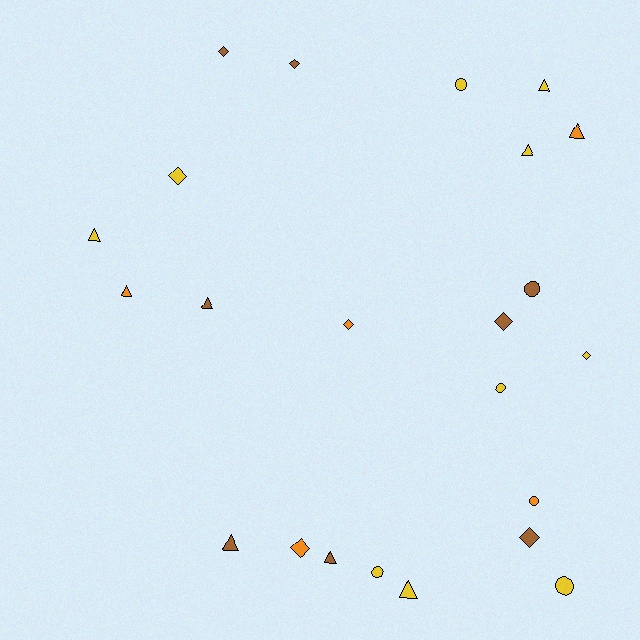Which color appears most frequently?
Yellow, with 10 objects.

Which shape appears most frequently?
Triangle, with 9 objects.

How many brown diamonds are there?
There are 4 brown diamonds.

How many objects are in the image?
There are 23 objects.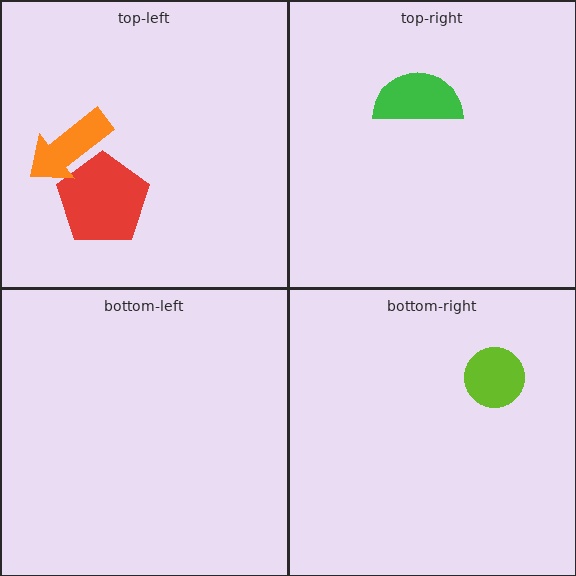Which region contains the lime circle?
The bottom-right region.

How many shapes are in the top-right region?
1.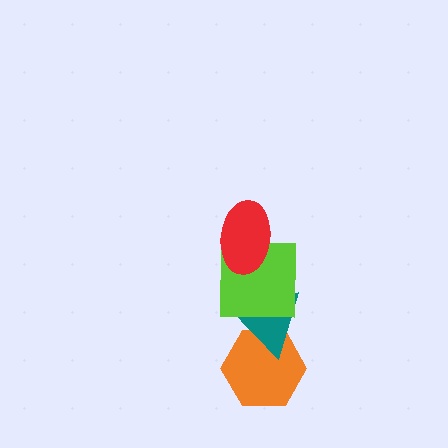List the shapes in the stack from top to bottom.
From top to bottom: the red ellipse, the lime square, the teal triangle, the orange hexagon.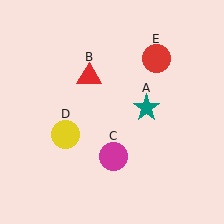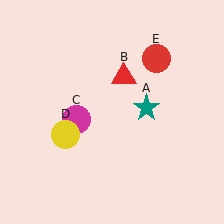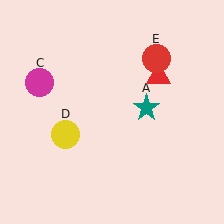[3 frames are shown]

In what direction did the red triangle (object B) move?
The red triangle (object B) moved right.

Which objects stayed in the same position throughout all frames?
Teal star (object A) and yellow circle (object D) and red circle (object E) remained stationary.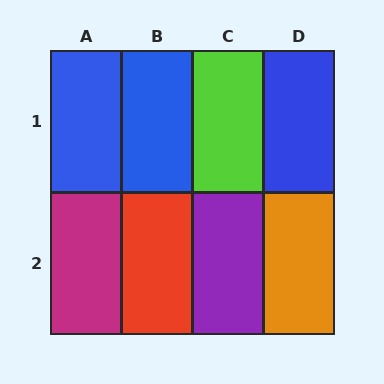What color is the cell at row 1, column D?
Blue.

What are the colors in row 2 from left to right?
Magenta, red, purple, orange.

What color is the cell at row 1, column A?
Blue.